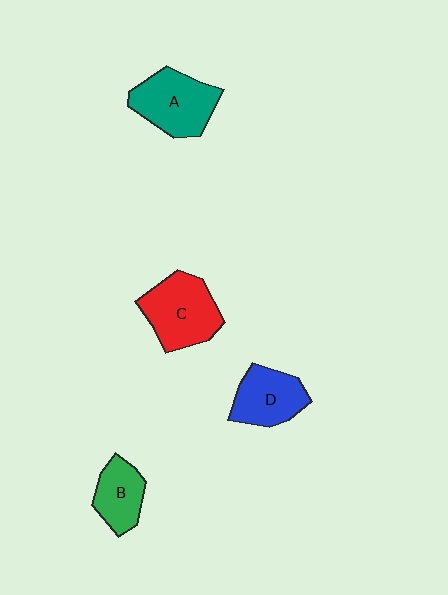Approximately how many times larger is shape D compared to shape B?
Approximately 1.2 times.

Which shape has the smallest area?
Shape B (green).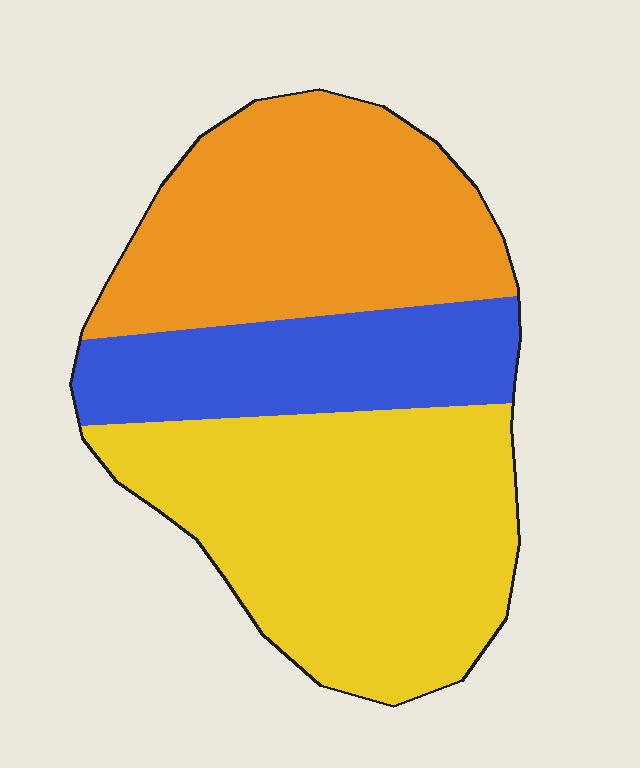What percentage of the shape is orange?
Orange covers around 35% of the shape.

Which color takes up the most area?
Yellow, at roughly 45%.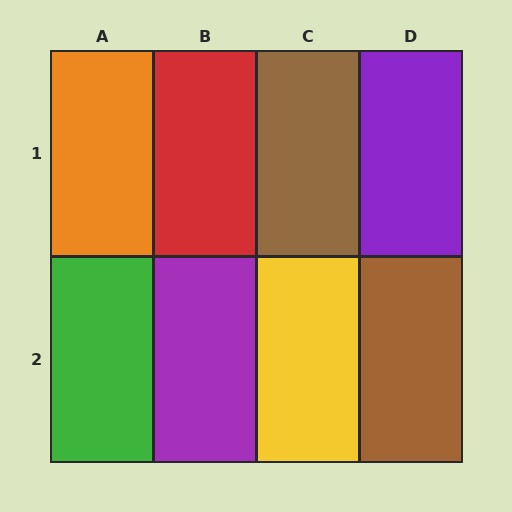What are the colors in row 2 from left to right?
Green, purple, yellow, brown.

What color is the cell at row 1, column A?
Orange.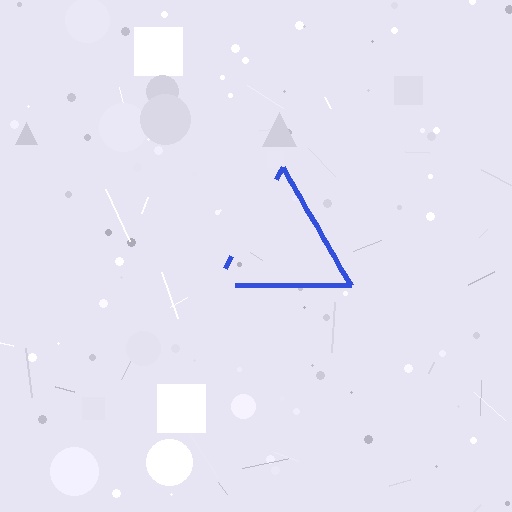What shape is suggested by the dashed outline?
The dashed outline suggests a triangle.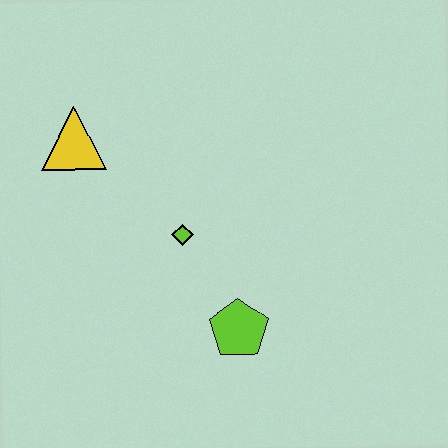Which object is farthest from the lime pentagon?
The yellow triangle is farthest from the lime pentagon.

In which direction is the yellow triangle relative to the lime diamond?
The yellow triangle is to the left of the lime diamond.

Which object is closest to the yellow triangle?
The lime diamond is closest to the yellow triangle.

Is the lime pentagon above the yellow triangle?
No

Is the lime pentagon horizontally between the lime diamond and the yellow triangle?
No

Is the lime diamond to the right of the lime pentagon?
No